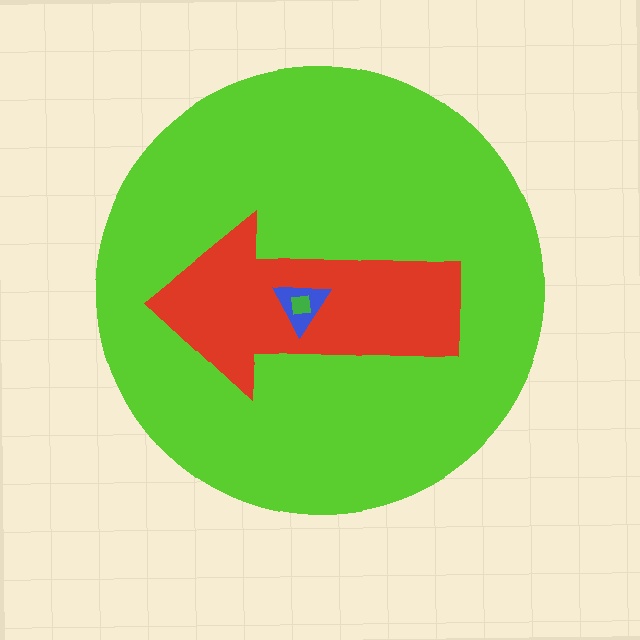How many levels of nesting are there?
4.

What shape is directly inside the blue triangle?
The green square.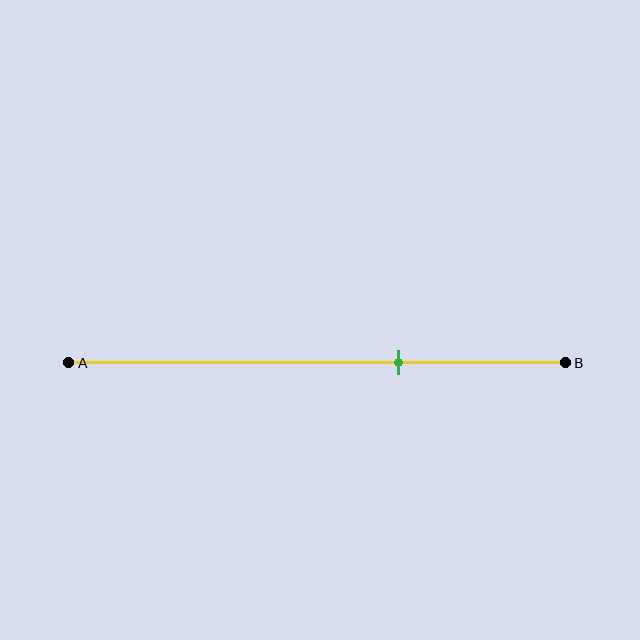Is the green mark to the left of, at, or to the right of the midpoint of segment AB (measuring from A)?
The green mark is to the right of the midpoint of segment AB.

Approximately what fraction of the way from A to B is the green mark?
The green mark is approximately 65% of the way from A to B.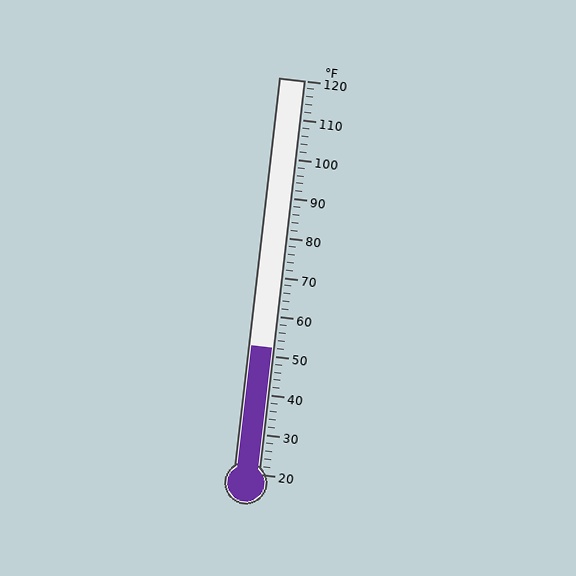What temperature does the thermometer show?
The thermometer shows approximately 52°F.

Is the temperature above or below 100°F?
The temperature is below 100°F.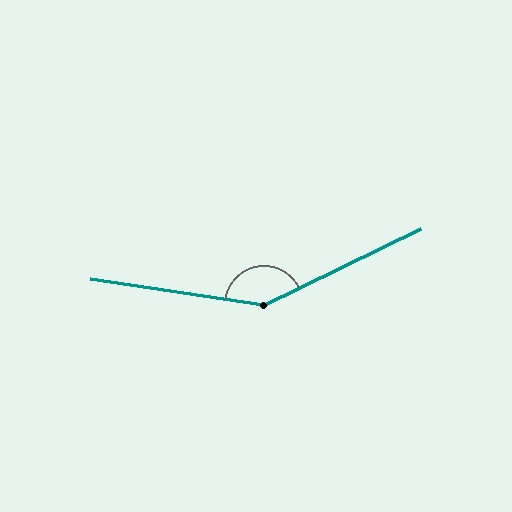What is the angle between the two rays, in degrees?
Approximately 145 degrees.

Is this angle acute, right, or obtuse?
It is obtuse.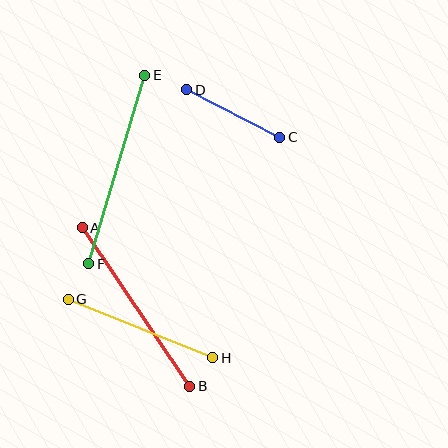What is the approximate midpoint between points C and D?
The midpoint is at approximately (233, 113) pixels.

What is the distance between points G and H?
The distance is approximately 156 pixels.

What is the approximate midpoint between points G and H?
The midpoint is at approximately (141, 329) pixels.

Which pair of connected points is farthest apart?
Points E and F are farthest apart.